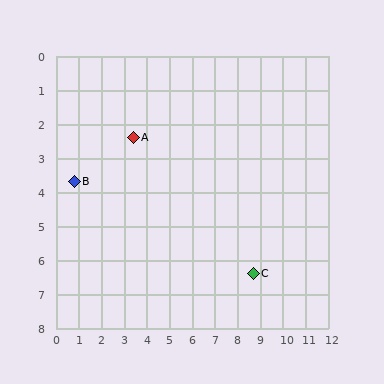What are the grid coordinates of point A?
Point A is at approximately (3.4, 2.4).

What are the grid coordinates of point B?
Point B is at approximately (0.8, 3.7).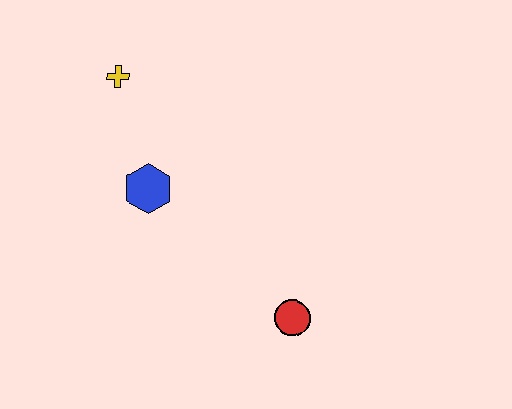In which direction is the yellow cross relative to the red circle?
The yellow cross is above the red circle.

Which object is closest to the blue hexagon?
The yellow cross is closest to the blue hexagon.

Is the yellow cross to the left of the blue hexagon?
Yes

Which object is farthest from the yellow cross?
The red circle is farthest from the yellow cross.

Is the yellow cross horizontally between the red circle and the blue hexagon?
No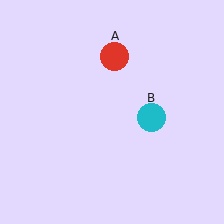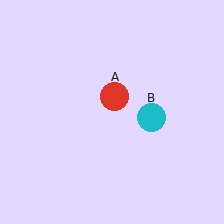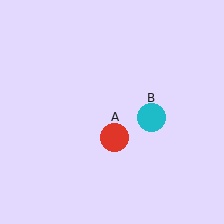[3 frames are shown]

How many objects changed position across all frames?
1 object changed position: red circle (object A).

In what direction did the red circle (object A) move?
The red circle (object A) moved down.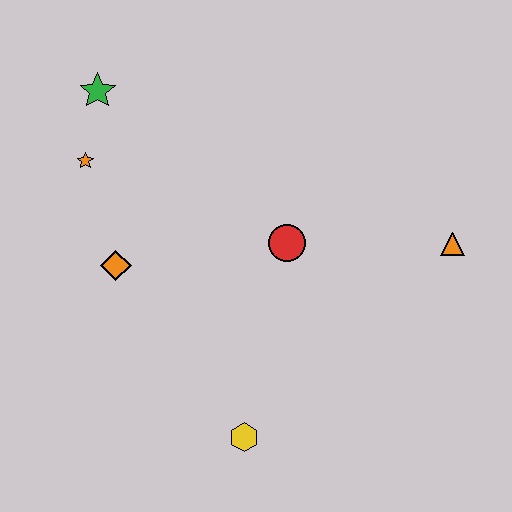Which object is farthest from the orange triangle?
The green star is farthest from the orange triangle.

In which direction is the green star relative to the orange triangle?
The green star is to the left of the orange triangle.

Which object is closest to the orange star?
The green star is closest to the orange star.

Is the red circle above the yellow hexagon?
Yes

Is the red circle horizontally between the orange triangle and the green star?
Yes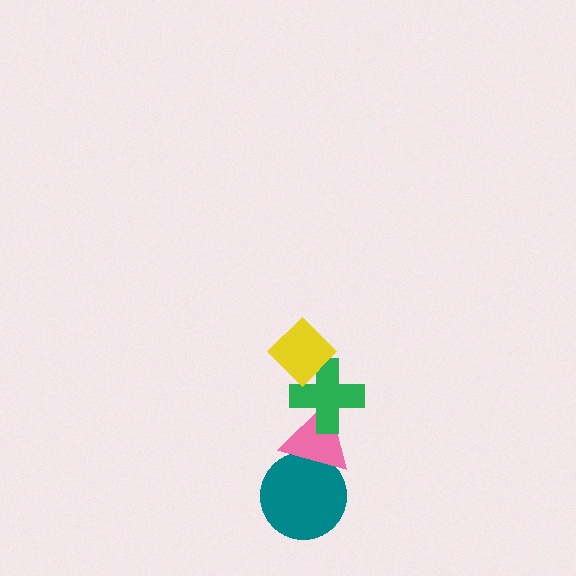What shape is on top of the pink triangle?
The green cross is on top of the pink triangle.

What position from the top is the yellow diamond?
The yellow diamond is 1st from the top.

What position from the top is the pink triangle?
The pink triangle is 3rd from the top.